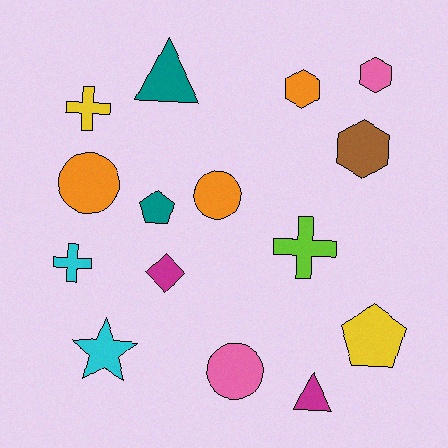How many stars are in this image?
There is 1 star.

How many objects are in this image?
There are 15 objects.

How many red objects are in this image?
There are no red objects.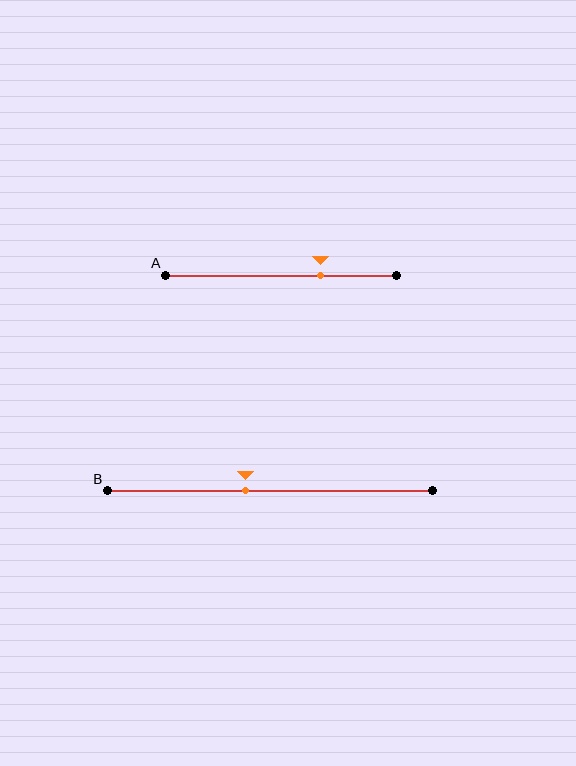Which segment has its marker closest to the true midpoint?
Segment B has its marker closest to the true midpoint.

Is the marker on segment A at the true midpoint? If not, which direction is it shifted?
No, the marker on segment A is shifted to the right by about 17% of the segment length.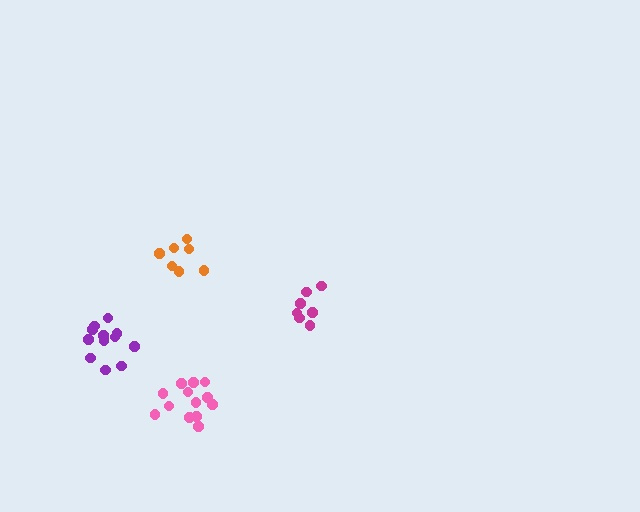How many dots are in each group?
Group 1: 13 dots, Group 2: 7 dots, Group 3: 12 dots, Group 4: 7 dots (39 total).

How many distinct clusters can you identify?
There are 4 distinct clusters.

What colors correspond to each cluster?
The clusters are colored: pink, orange, purple, magenta.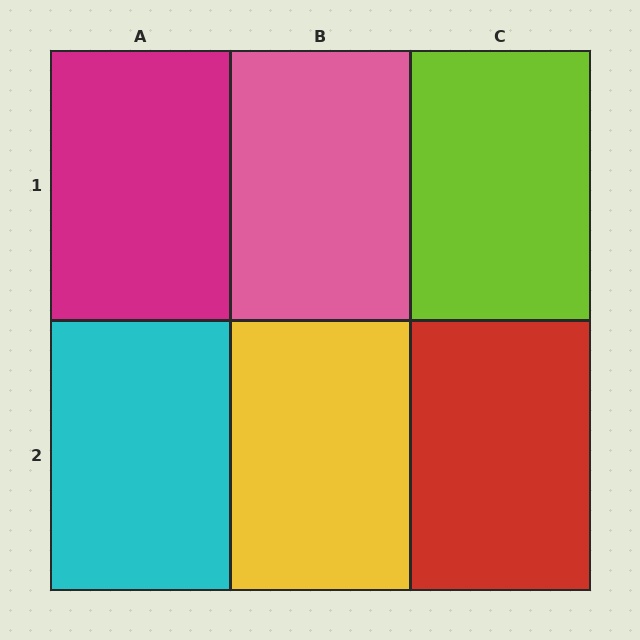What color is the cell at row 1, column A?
Magenta.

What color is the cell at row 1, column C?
Lime.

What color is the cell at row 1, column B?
Pink.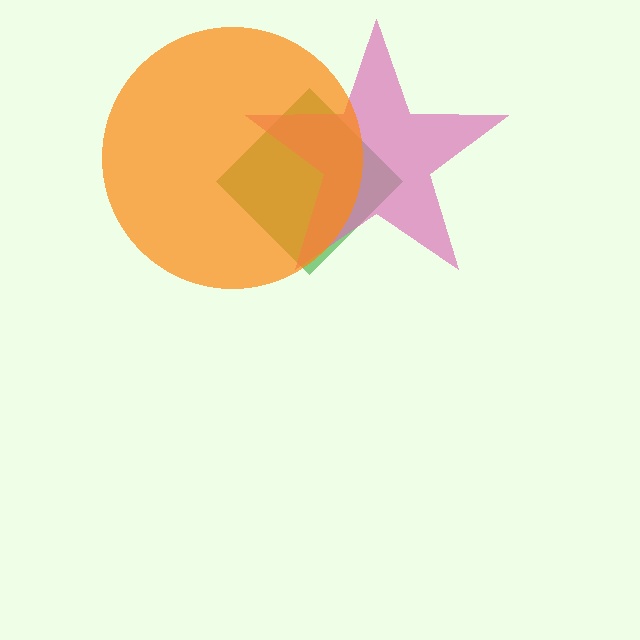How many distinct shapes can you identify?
There are 3 distinct shapes: a green diamond, a pink star, an orange circle.